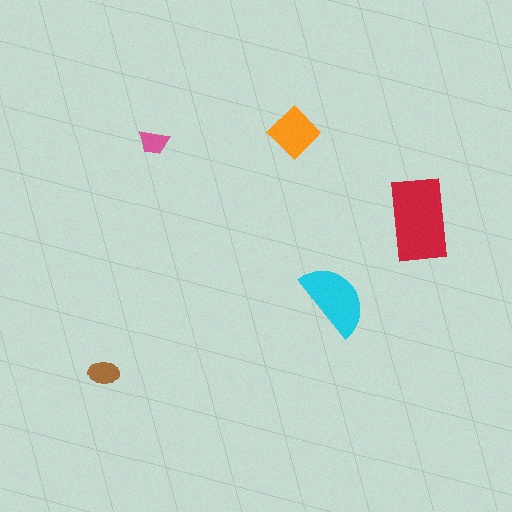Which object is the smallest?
The pink trapezoid.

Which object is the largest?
The red rectangle.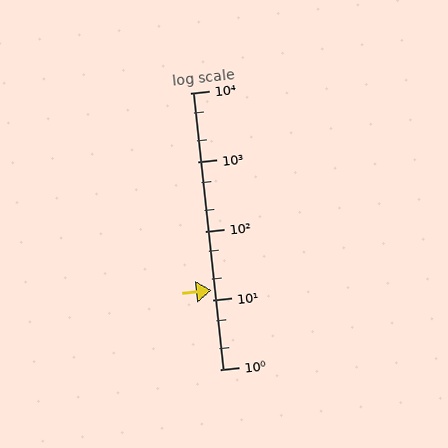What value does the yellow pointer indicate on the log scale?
The pointer indicates approximately 14.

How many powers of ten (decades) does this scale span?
The scale spans 4 decades, from 1 to 10000.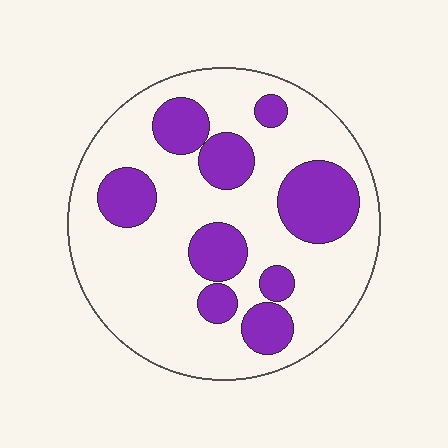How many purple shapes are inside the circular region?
9.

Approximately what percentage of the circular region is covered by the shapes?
Approximately 30%.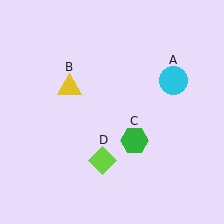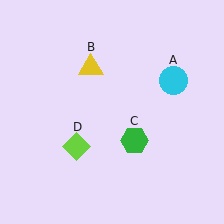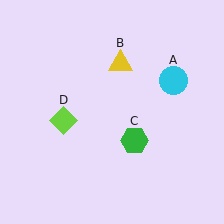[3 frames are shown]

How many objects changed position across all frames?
2 objects changed position: yellow triangle (object B), lime diamond (object D).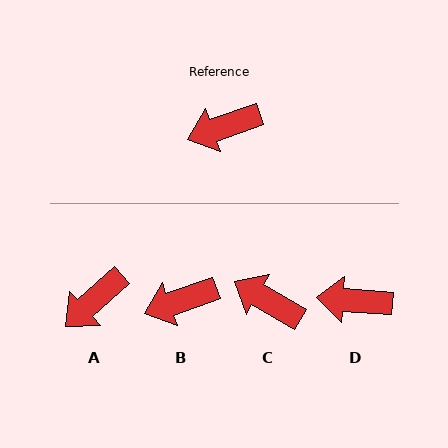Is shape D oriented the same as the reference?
No, it is off by about 24 degrees.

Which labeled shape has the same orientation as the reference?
B.